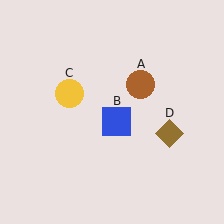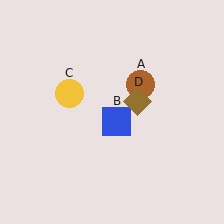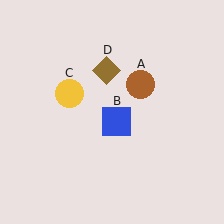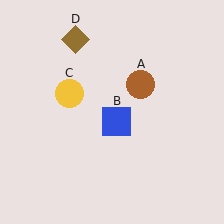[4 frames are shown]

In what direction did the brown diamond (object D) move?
The brown diamond (object D) moved up and to the left.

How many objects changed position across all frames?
1 object changed position: brown diamond (object D).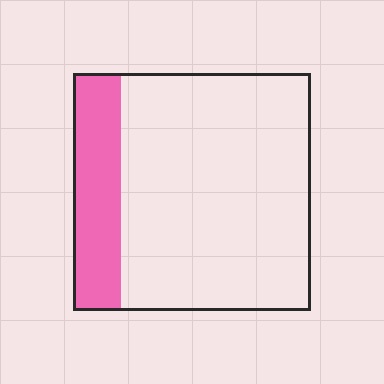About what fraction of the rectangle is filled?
About one fifth (1/5).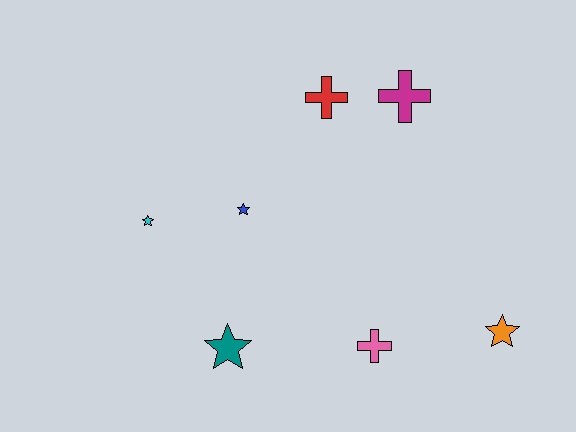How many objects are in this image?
There are 7 objects.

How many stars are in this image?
There are 4 stars.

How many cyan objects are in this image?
There is 1 cyan object.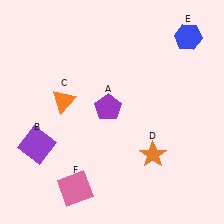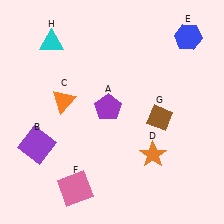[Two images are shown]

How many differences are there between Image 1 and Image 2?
There are 2 differences between the two images.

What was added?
A brown diamond (G), a cyan triangle (H) were added in Image 2.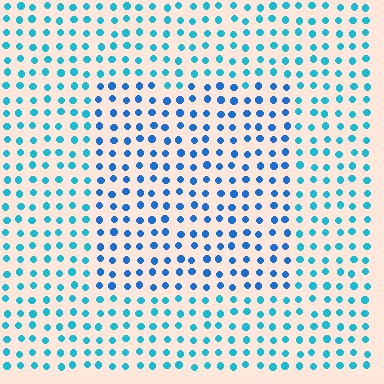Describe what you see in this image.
The image is filled with small cyan elements in a uniform arrangement. A rectangle-shaped region is visible where the elements are tinted to a slightly different hue, forming a subtle color boundary.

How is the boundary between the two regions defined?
The boundary is defined purely by a slight shift in hue (about 25 degrees). Spacing, size, and orientation are identical on both sides.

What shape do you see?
I see a rectangle.